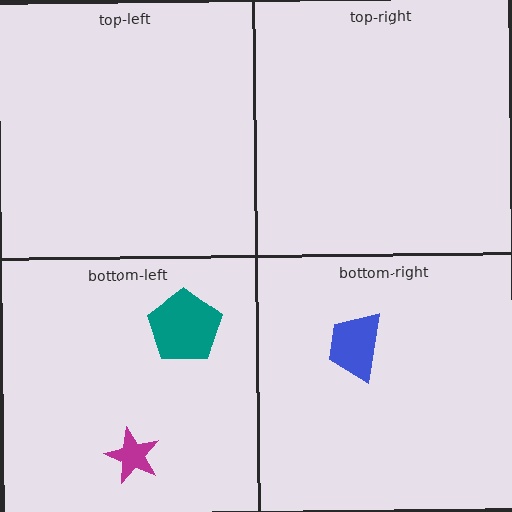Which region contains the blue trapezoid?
The bottom-right region.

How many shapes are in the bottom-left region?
2.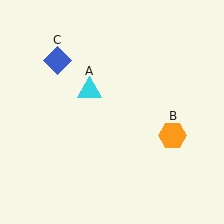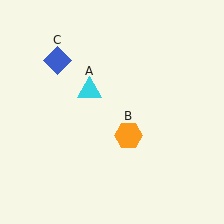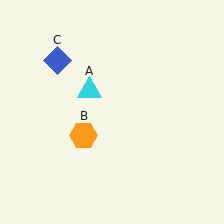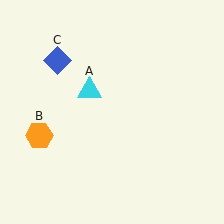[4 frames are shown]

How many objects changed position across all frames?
1 object changed position: orange hexagon (object B).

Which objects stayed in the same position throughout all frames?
Cyan triangle (object A) and blue diamond (object C) remained stationary.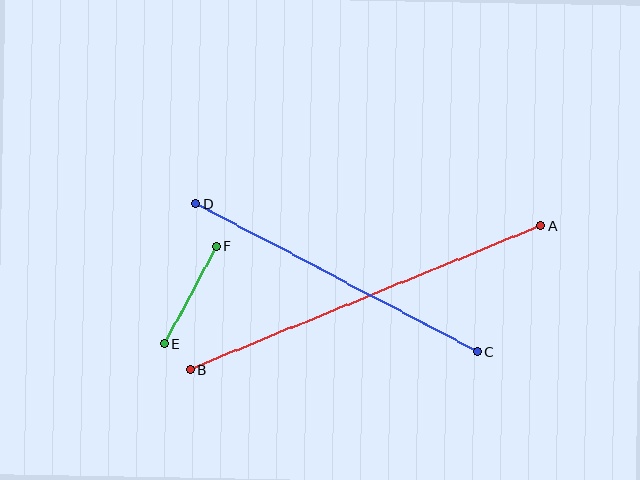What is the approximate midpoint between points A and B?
The midpoint is at approximately (365, 298) pixels.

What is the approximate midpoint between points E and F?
The midpoint is at approximately (190, 295) pixels.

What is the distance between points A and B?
The distance is approximately 380 pixels.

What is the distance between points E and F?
The distance is approximately 110 pixels.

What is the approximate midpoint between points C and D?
The midpoint is at approximately (336, 277) pixels.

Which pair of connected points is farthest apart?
Points A and B are farthest apart.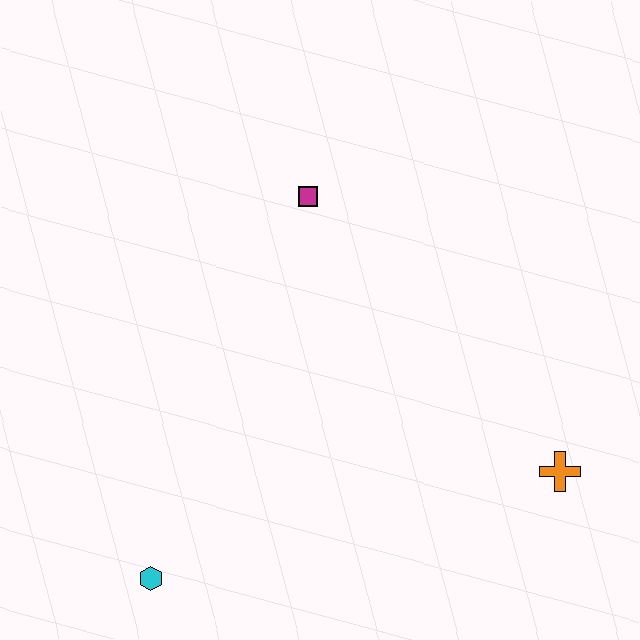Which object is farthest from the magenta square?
The cyan hexagon is farthest from the magenta square.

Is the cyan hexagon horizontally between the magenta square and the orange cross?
No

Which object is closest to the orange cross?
The magenta square is closest to the orange cross.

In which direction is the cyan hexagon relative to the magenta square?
The cyan hexagon is below the magenta square.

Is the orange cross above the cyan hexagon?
Yes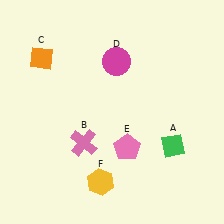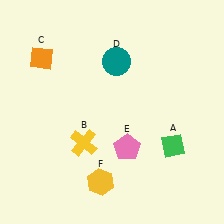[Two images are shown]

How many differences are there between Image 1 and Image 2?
There are 2 differences between the two images.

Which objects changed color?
B changed from pink to yellow. D changed from magenta to teal.